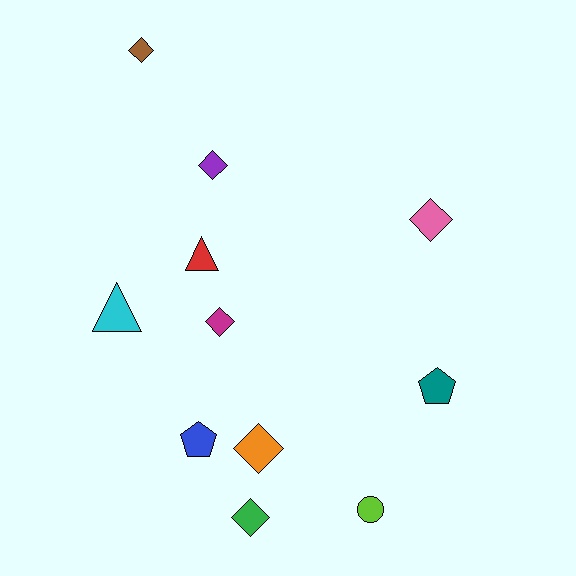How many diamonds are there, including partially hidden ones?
There are 6 diamonds.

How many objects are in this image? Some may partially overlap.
There are 11 objects.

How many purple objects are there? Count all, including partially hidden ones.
There is 1 purple object.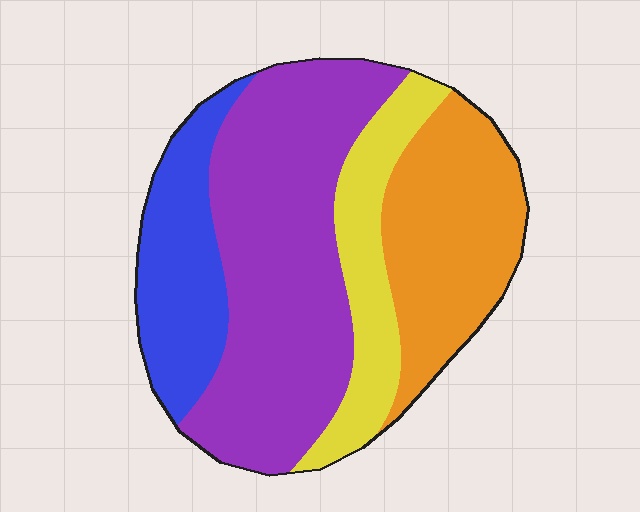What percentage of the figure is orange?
Orange takes up less than a quarter of the figure.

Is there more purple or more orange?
Purple.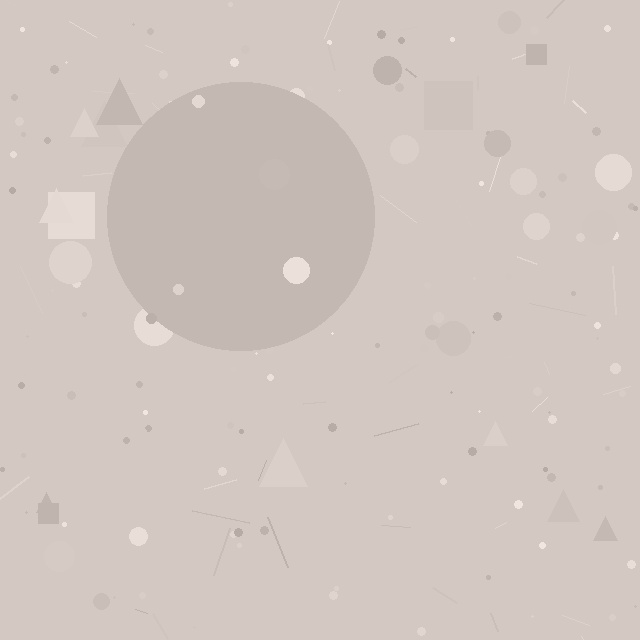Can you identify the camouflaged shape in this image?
The camouflaged shape is a circle.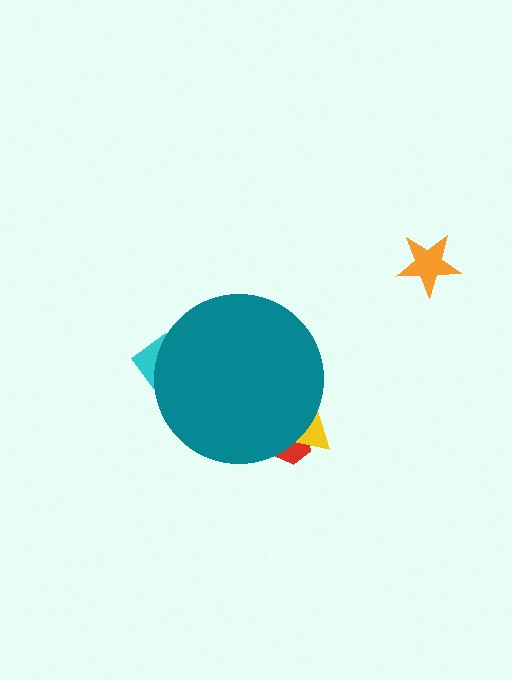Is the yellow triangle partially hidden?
Yes, the yellow triangle is partially hidden behind the teal circle.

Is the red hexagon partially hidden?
Yes, the red hexagon is partially hidden behind the teal circle.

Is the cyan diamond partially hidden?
Yes, the cyan diamond is partially hidden behind the teal circle.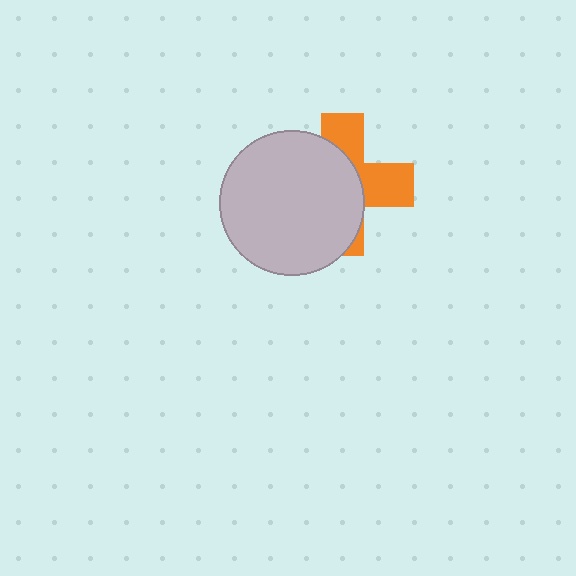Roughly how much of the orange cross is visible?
A small part of it is visible (roughly 40%).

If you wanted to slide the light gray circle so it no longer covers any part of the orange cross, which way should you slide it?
Slide it left — that is the most direct way to separate the two shapes.